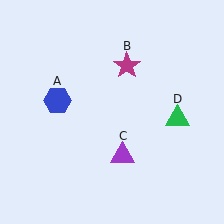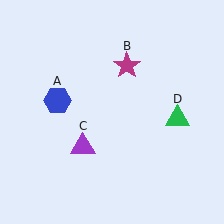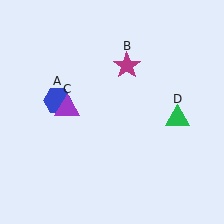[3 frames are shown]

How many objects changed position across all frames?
1 object changed position: purple triangle (object C).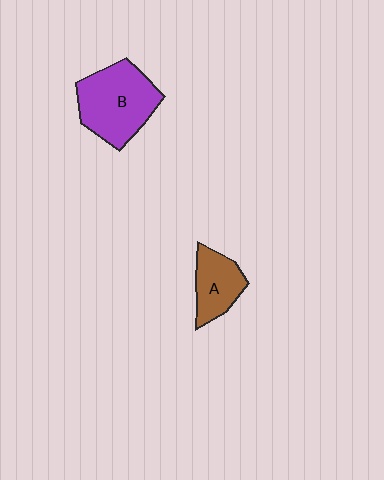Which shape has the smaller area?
Shape A (brown).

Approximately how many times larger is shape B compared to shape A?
Approximately 1.8 times.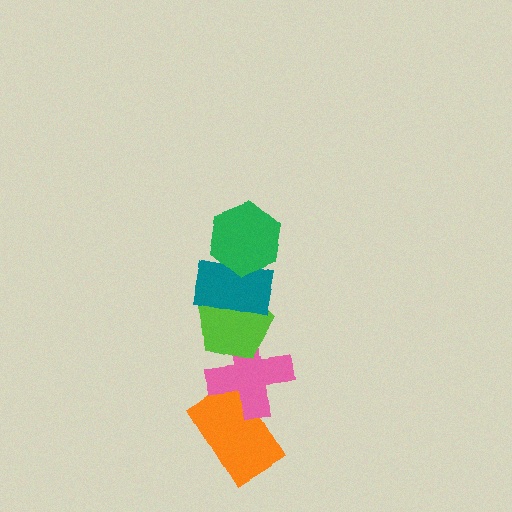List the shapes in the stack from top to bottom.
From top to bottom: the green hexagon, the teal rectangle, the lime pentagon, the pink cross, the orange rectangle.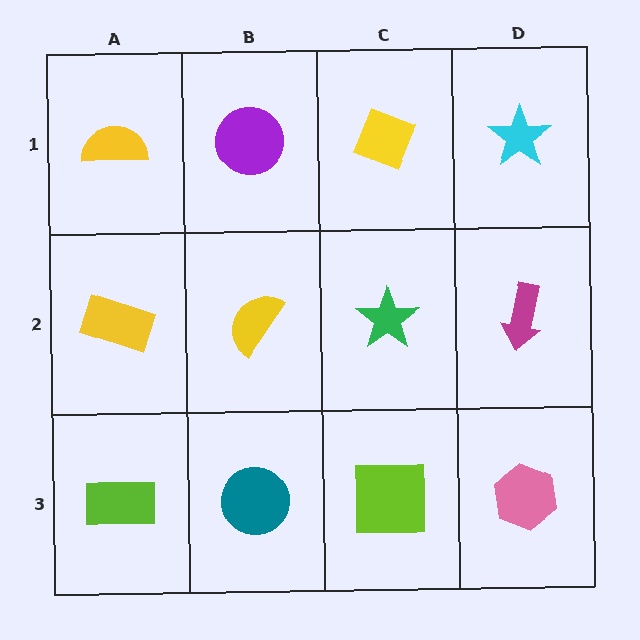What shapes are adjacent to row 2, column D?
A cyan star (row 1, column D), a pink hexagon (row 3, column D), a green star (row 2, column C).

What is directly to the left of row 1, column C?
A purple circle.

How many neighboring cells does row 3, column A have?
2.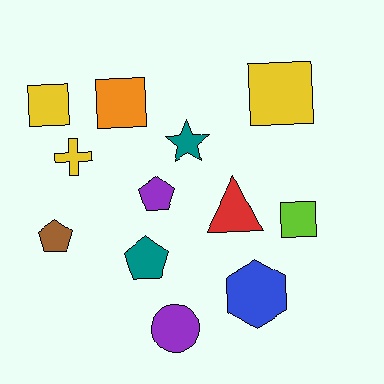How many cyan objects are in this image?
There are no cyan objects.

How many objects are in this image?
There are 12 objects.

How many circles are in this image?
There is 1 circle.